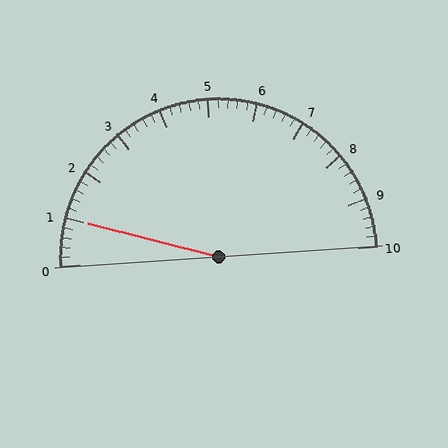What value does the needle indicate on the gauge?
The needle indicates approximately 1.0.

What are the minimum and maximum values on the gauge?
The gauge ranges from 0 to 10.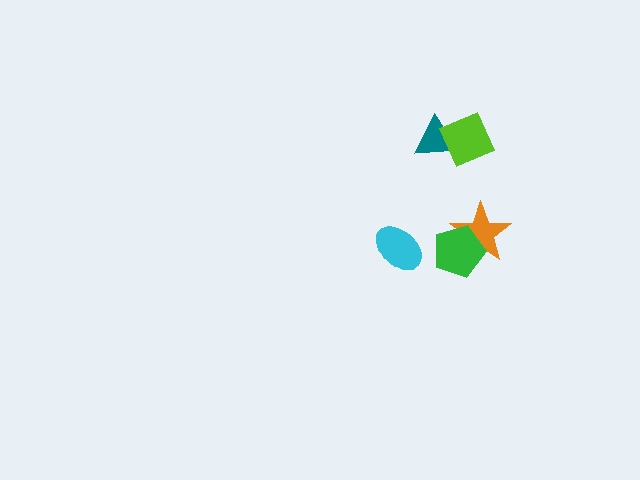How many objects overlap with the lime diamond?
1 object overlaps with the lime diamond.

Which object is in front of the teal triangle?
The lime diamond is in front of the teal triangle.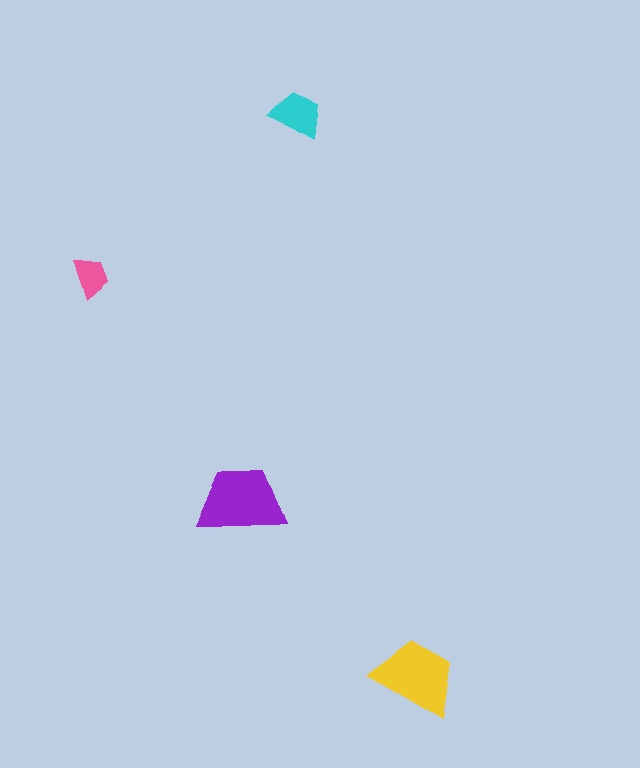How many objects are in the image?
There are 4 objects in the image.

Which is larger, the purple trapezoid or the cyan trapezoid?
The purple one.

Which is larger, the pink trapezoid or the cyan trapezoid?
The cyan one.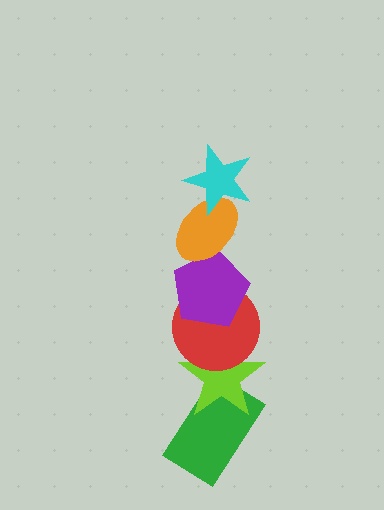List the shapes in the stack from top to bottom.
From top to bottom: the cyan star, the orange ellipse, the purple pentagon, the red circle, the lime star, the green rectangle.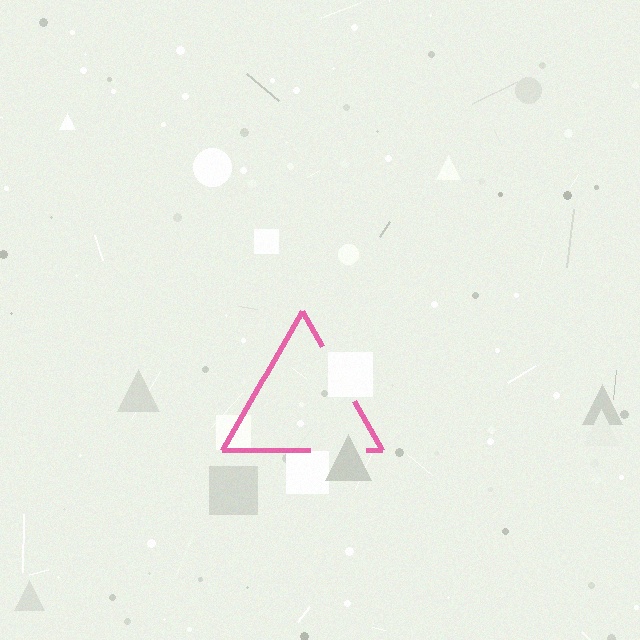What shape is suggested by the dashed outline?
The dashed outline suggests a triangle.